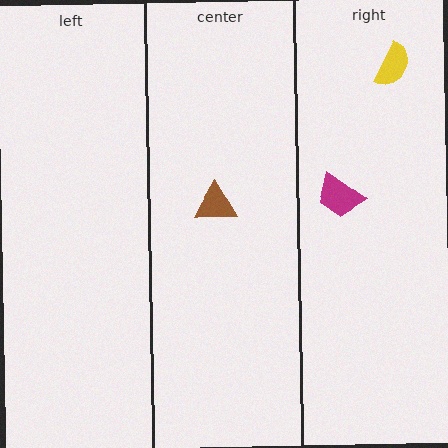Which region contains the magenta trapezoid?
The right region.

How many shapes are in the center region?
1.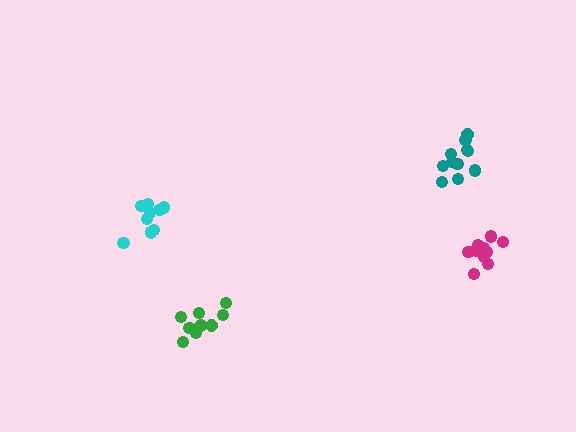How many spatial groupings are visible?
There are 4 spatial groupings.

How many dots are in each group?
Group 1: 10 dots, Group 2: 10 dots, Group 3: 9 dots, Group 4: 11 dots (40 total).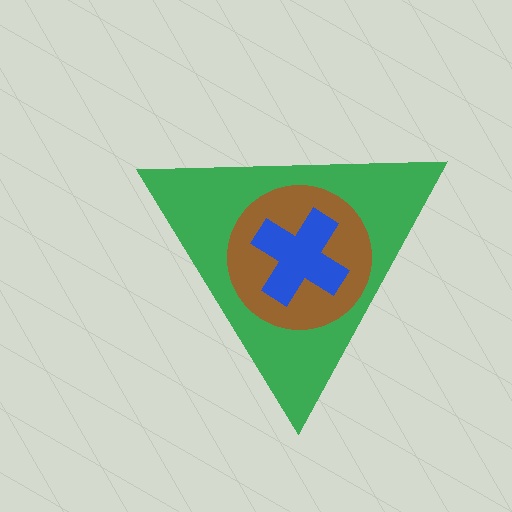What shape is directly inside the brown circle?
The blue cross.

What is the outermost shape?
The green triangle.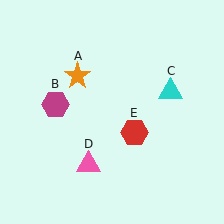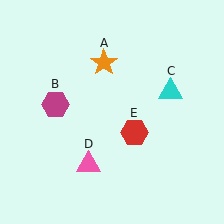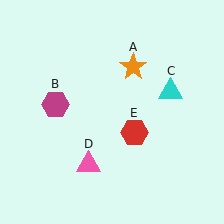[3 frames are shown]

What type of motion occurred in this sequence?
The orange star (object A) rotated clockwise around the center of the scene.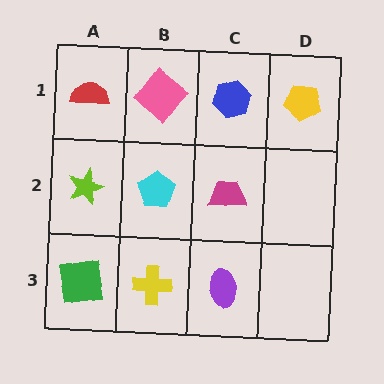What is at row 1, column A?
A red semicircle.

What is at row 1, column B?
A pink diamond.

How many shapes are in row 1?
4 shapes.